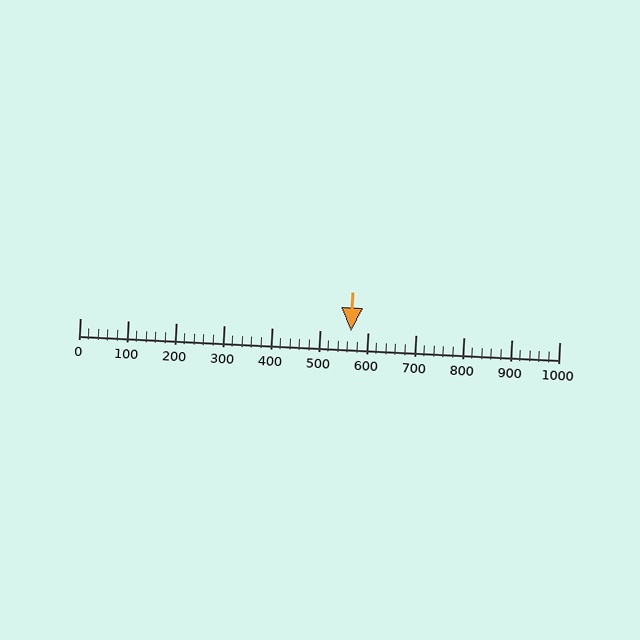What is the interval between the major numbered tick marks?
The major tick marks are spaced 100 units apart.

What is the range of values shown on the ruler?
The ruler shows values from 0 to 1000.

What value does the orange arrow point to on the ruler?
The orange arrow points to approximately 566.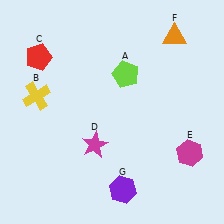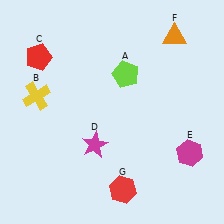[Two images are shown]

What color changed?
The hexagon (G) changed from purple in Image 1 to red in Image 2.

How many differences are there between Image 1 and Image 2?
There is 1 difference between the two images.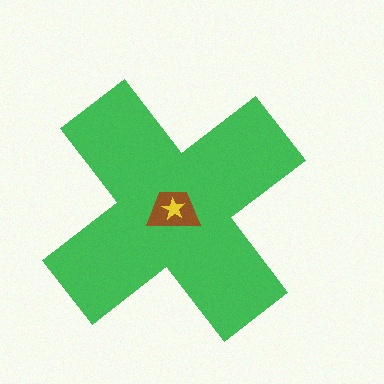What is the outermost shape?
The green cross.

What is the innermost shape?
The yellow star.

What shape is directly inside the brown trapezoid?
The yellow star.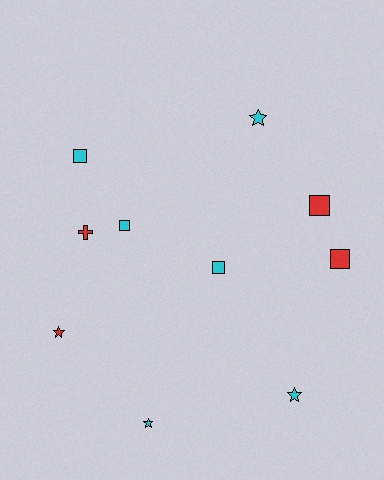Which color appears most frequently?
Cyan, with 6 objects.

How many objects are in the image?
There are 10 objects.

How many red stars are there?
There is 1 red star.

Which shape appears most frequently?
Square, with 5 objects.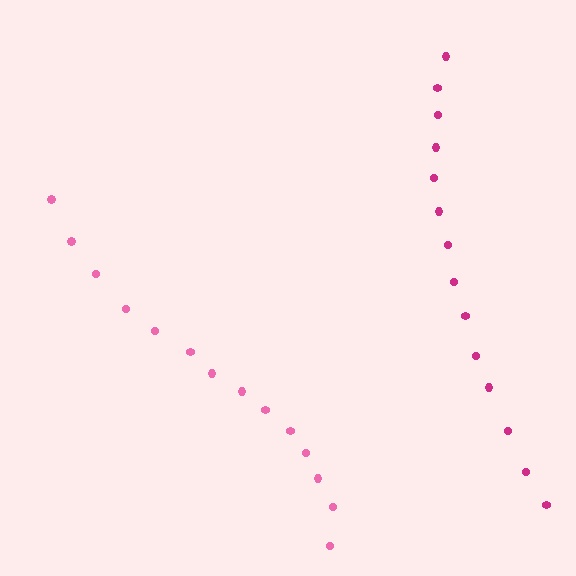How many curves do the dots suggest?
There are 2 distinct paths.